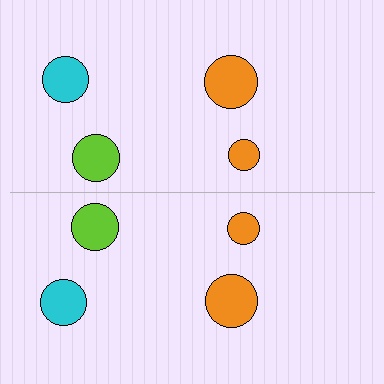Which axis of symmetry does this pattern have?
The pattern has a horizontal axis of symmetry running through the center of the image.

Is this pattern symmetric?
Yes, this pattern has bilateral (reflection) symmetry.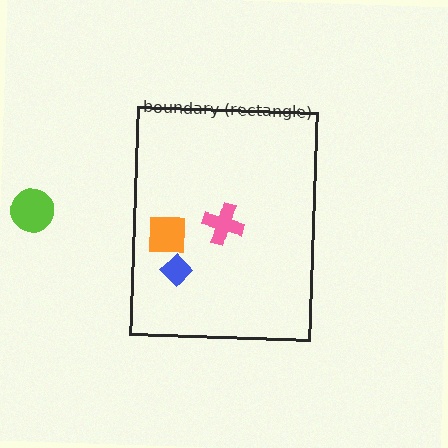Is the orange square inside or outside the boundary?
Inside.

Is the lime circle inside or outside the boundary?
Outside.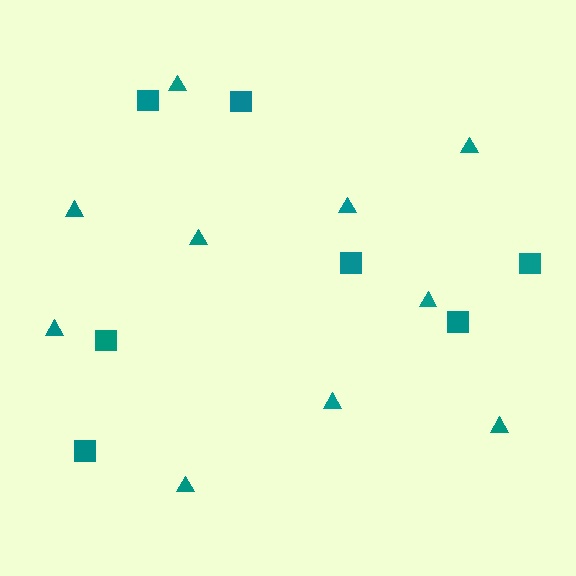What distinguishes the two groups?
There are 2 groups: one group of triangles (10) and one group of squares (7).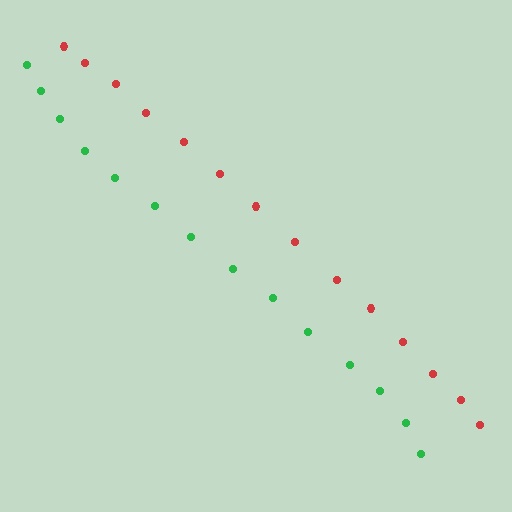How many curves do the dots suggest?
There are 2 distinct paths.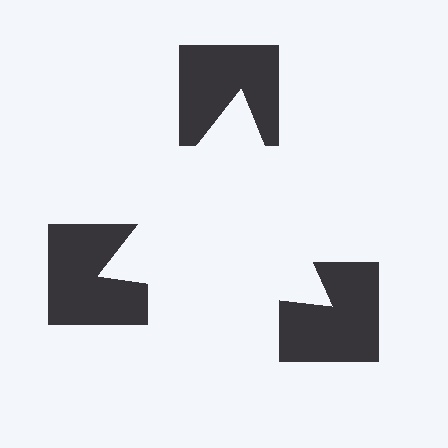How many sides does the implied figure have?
3 sides.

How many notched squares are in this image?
There are 3 — one at each vertex of the illusory triangle.